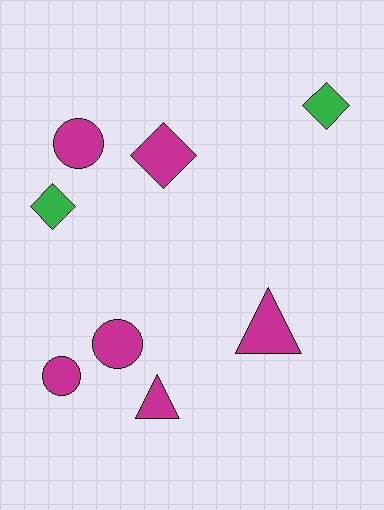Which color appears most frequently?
Magenta, with 6 objects.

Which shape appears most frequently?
Diamond, with 3 objects.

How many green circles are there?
There are no green circles.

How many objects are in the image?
There are 8 objects.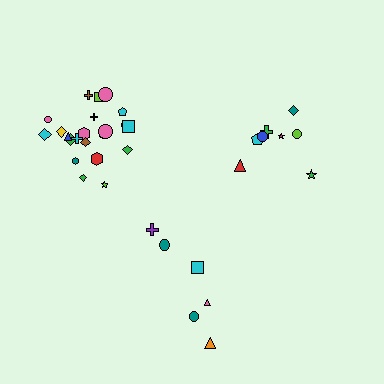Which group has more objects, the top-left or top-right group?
The top-left group.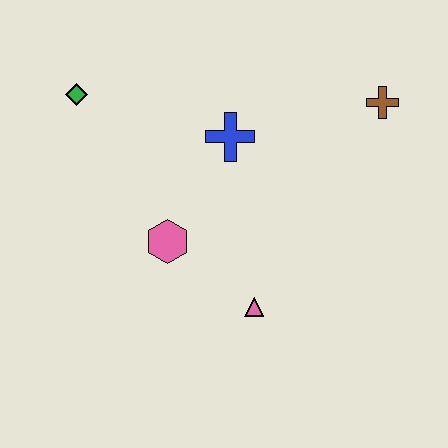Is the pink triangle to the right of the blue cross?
Yes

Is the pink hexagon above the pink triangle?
Yes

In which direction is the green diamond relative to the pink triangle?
The green diamond is above the pink triangle.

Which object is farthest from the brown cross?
The green diamond is farthest from the brown cross.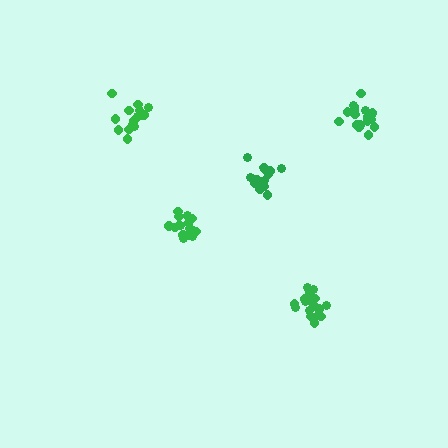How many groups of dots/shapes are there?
There are 5 groups.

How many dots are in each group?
Group 1: 18 dots, Group 2: 17 dots, Group 3: 16 dots, Group 4: 17 dots, Group 5: 18 dots (86 total).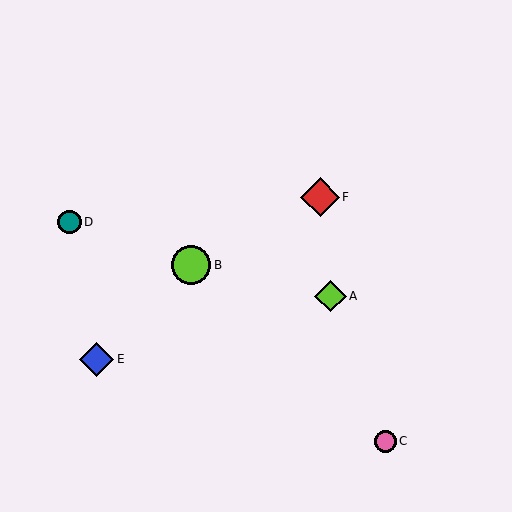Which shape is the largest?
The lime circle (labeled B) is the largest.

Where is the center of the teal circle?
The center of the teal circle is at (69, 222).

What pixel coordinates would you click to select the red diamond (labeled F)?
Click at (320, 197) to select the red diamond F.